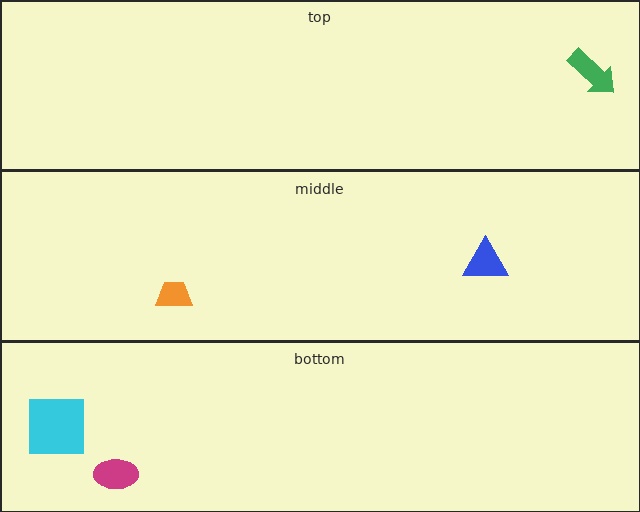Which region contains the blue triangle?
The middle region.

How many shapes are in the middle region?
2.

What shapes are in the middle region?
The orange trapezoid, the blue triangle.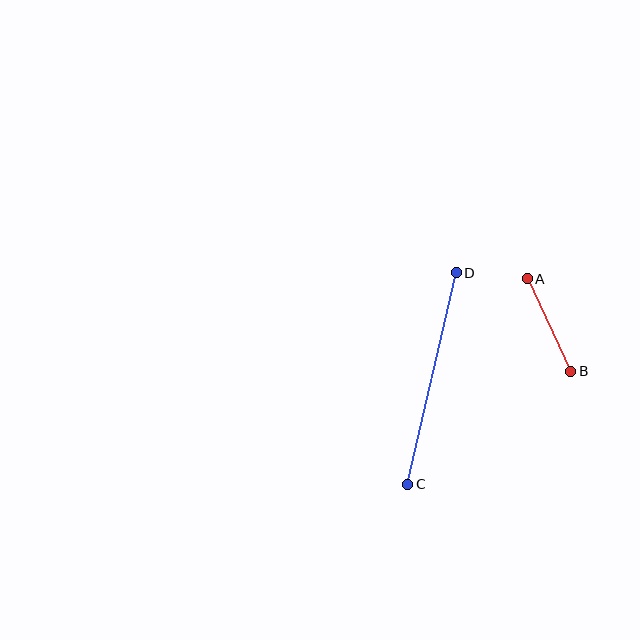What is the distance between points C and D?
The distance is approximately 217 pixels.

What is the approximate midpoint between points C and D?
The midpoint is at approximately (432, 379) pixels.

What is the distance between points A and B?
The distance is approximately 102 pixels.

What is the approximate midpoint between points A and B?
The midpoint is at approximately (549, 325) pixels.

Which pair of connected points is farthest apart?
Points C and D are farthest apart.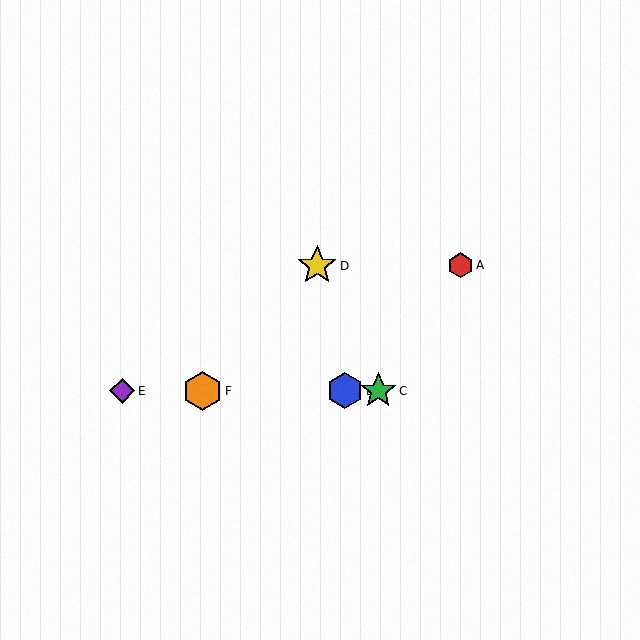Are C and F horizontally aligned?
Yes, both are at y≈391.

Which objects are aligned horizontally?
Objects B, C, E, F are aligned horizontally.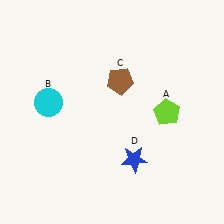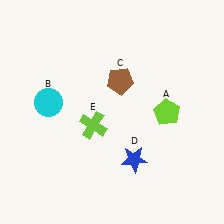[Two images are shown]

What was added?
A lime cross (E) was added in Image 2.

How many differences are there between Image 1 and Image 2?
There is 1 difference between the two images.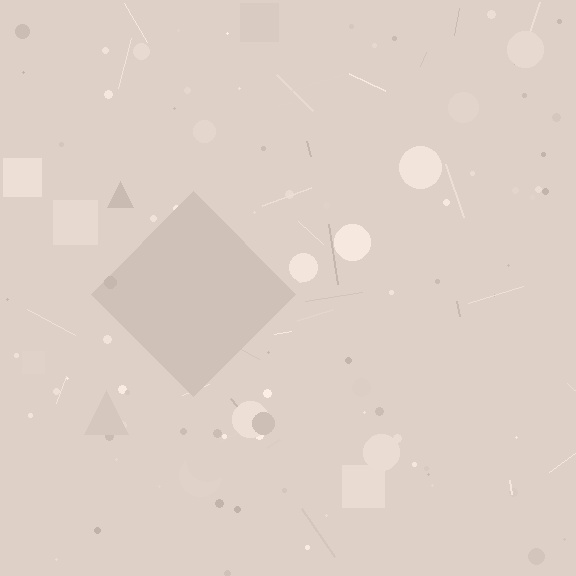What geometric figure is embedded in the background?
A diamond is embedded in the background.